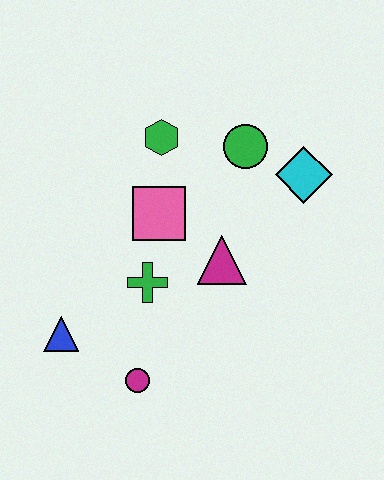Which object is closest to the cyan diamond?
The green circle is closest to the cyan diamond.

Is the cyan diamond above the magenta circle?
Yes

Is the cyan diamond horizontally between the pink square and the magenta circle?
No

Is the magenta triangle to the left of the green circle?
Yes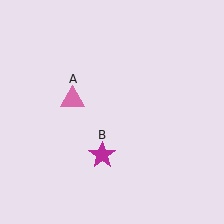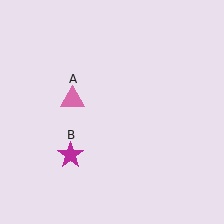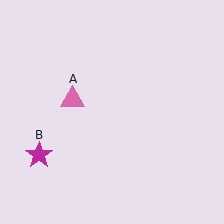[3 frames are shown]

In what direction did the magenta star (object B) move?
The magenta star (object B) moved left.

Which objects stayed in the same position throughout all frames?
Pink triangle (object A) remained stationary.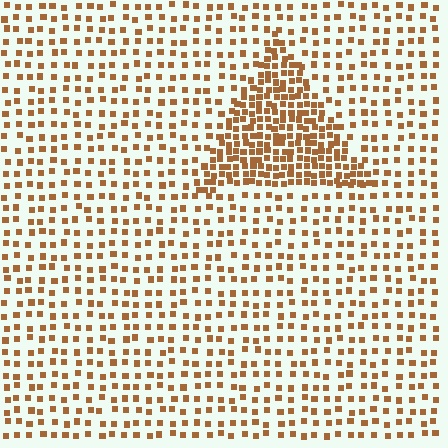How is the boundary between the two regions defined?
The boundary is defined by a change in element density (approximately 2.4x ratio). All elements are the same color, size, and shape.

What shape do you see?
I see a triangle.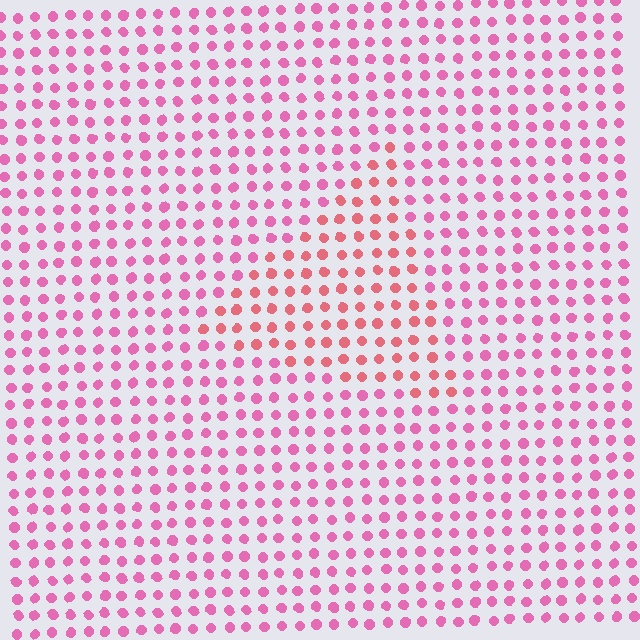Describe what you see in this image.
The image is filled with small pink elements in a uniform arrangement. A triangle-shaped region is visible where the elements are tinted to a slightly different hue, forming a subtle color boundary.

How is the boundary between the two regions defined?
The boundary is defined purely by a slight shift in hue (about 28 degrees). Spacing, size, and orientation are identical on both sides.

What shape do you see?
I see a triangle.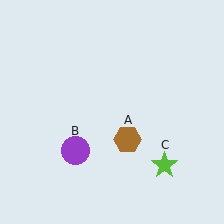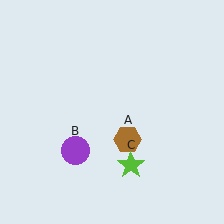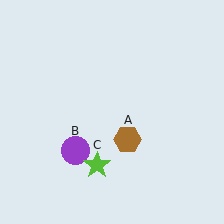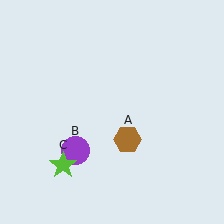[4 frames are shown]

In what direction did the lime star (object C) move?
The lime star (object C) moved left.